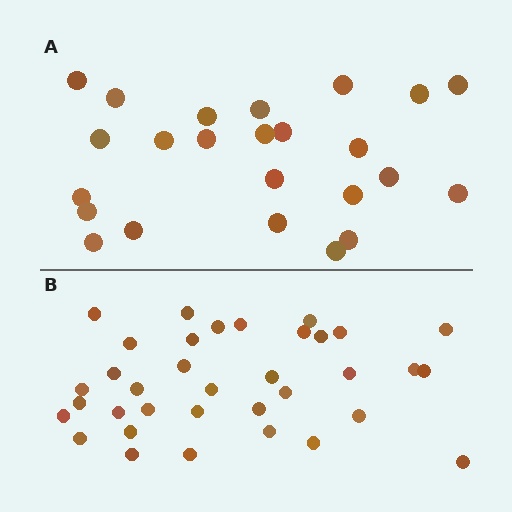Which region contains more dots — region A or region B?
Region B (the bottom region) has more dots.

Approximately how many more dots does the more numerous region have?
Region B has roughly 12 or so more dots than region A.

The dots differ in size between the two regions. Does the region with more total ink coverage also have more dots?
No. Region A has more total ink coverage because its dots are larger, but region B actually contains more individual dots. Total area can be misleading — the number of items is what matters here.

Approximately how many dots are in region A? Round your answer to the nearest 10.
About 20 dots. (The exact count is 24, which rounds to 20.)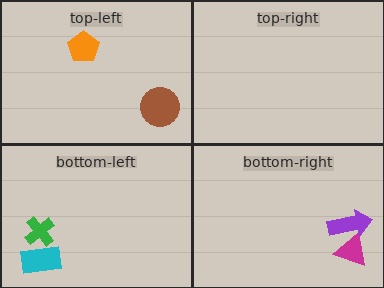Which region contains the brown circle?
The top-left region.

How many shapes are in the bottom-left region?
2.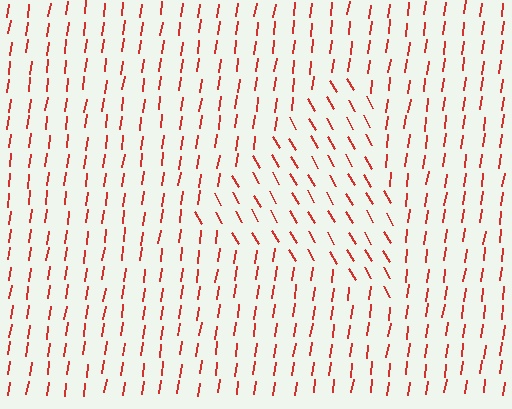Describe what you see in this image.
The image is filled with small red line segments. A triangle region in the image has lines oriented differently from the surrounding lines, creating a visible texture boundary.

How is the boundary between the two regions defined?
The boundary is defined purely by a change in line orientation (approximately 37 degrees difference). All lines are the same color and thickness.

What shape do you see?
I see a triangle.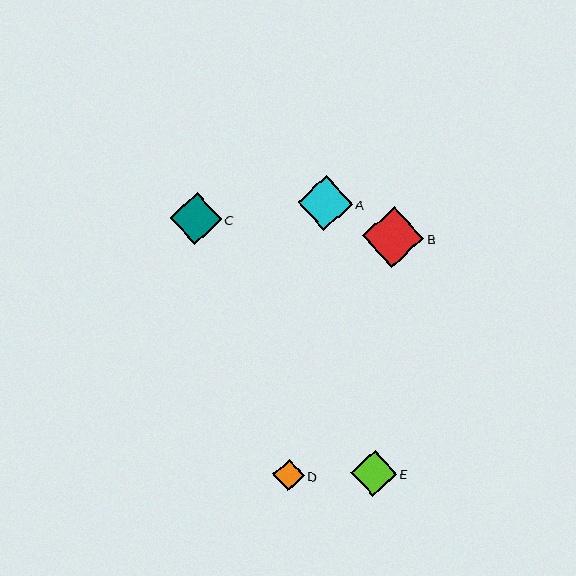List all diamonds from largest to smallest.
From largest to smallest: B, A, C, E, D.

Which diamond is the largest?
Diamond B is the largest with a size of approximately 61 pixels.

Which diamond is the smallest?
Diamond D is the smallest with a size of approximately 31 pixels.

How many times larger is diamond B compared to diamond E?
Diamond B is approximately 1.3 times the size of diamond E.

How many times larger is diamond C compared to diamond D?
Diamond C is approximately 1.7 times the size of diamond D.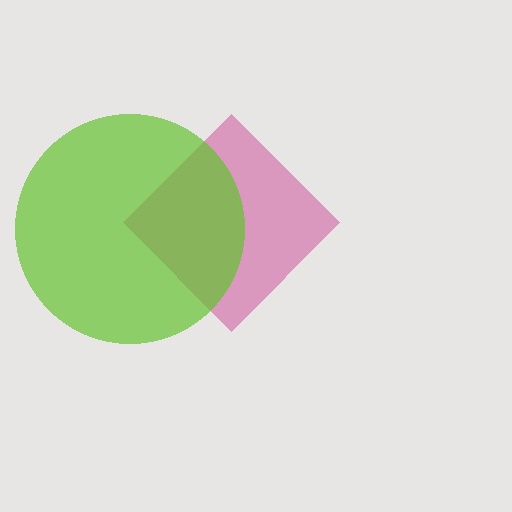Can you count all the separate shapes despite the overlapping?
Yes, there are 2 separate shapes.